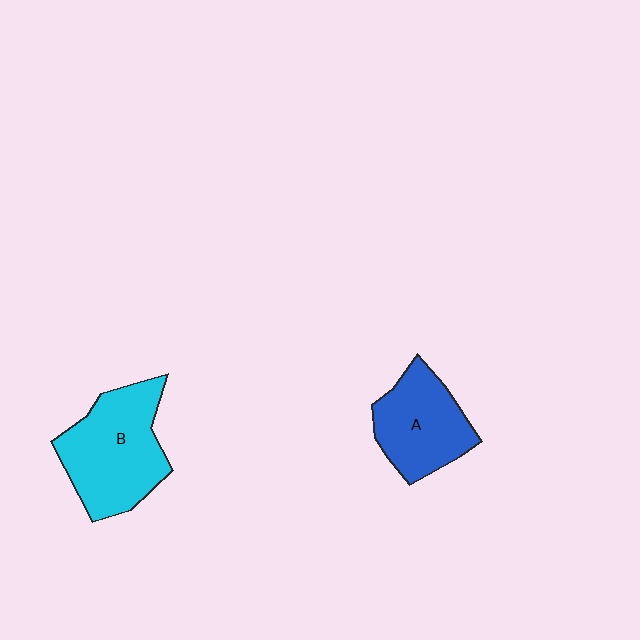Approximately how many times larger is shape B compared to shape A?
Approximately 1.3 times.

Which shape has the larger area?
Shape B (cyan).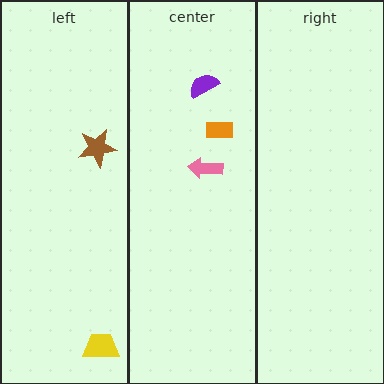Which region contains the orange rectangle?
The center region.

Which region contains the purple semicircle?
The center region.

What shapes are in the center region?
The orange rectangle, the pink arrow, the purple semicircle.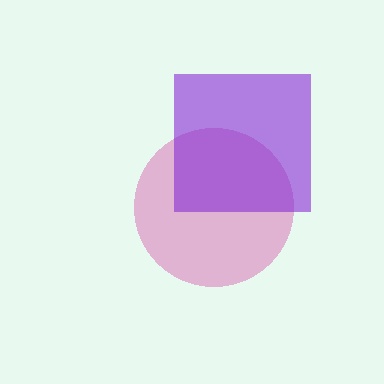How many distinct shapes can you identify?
There are 2 distinct shapes: a pink circle, a purple square.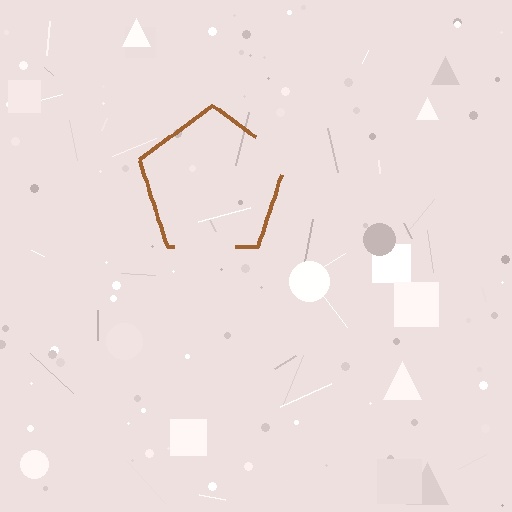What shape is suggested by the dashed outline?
The dashed outline suggests a pentagon.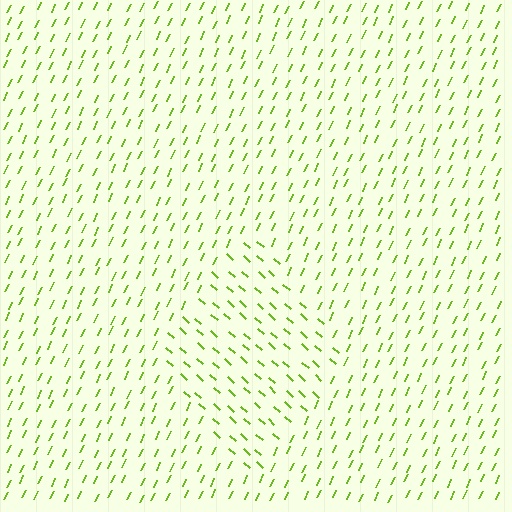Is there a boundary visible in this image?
Yes, there is a texture boundary formed by a change in line orientation.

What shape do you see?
I see a diamond.